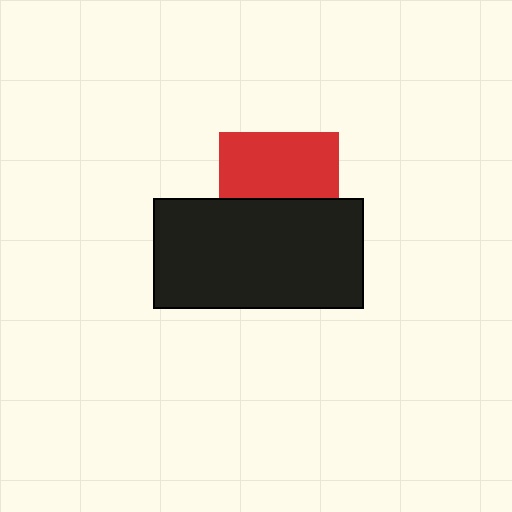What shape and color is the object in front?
The object in front is a black rectangle.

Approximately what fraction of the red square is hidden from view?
Roughly 45% of the red square is hidden behind the black rectangle.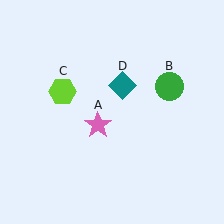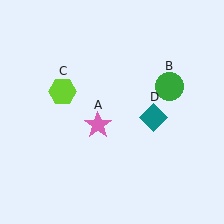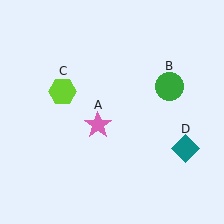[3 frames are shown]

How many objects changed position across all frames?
1 object changed position: teal diamond (object D).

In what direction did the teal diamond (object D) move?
The teal diamond (object D) moved down and to the right.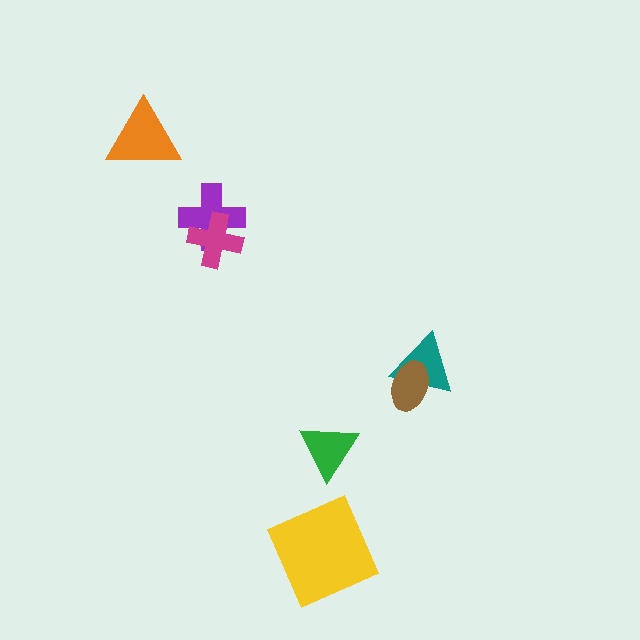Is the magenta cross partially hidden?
No, no other shape covers it.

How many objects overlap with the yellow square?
0 objects overlap with the yellow square.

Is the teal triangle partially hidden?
Yes, it is partially covered by another shape.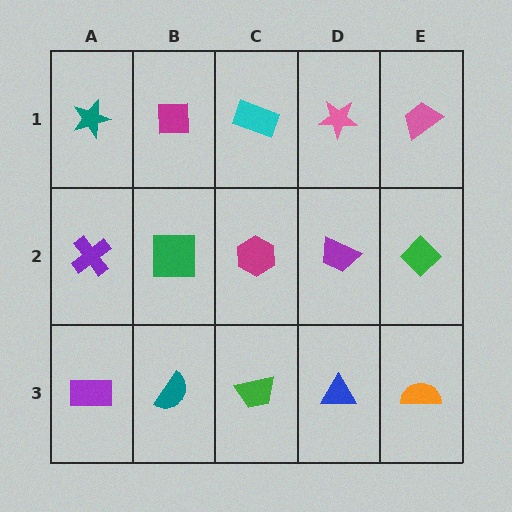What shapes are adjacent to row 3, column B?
A green square (row 2, column B), a purple rectangle (row 3, column A), a green trapezoid (row 3, column C).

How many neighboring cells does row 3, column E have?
2.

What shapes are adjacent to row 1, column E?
A green diamond (row 2, column E), a pink star (row 1, column D).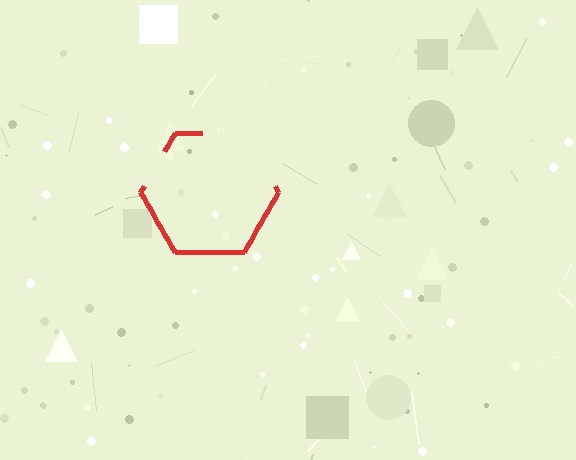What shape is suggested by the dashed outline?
The dashed outline suggests a hexagon.